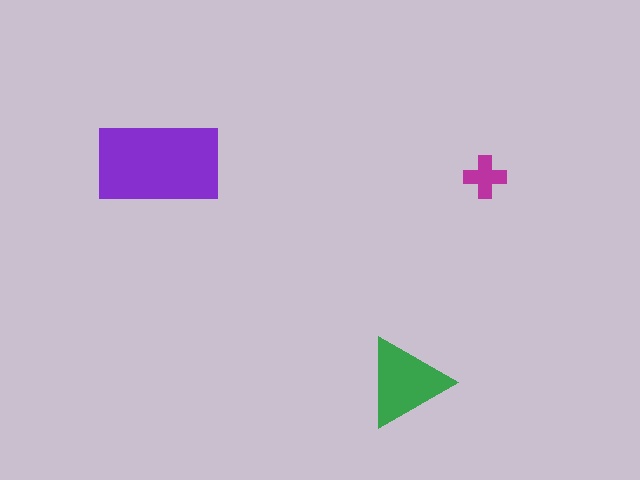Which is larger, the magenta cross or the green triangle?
The green triangle.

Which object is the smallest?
The magenta cross.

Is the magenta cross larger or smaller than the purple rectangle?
Smaller.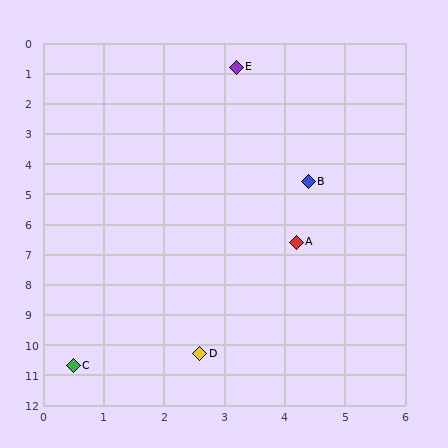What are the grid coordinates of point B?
Point B is at approximately (4.4, 4.6).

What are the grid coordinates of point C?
Point C is at approximately (0.5, 10.7).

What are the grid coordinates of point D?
Point D is at approximately (2.6, 10.3).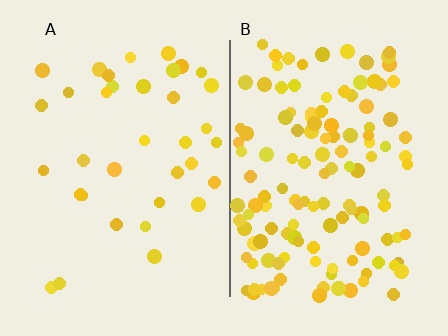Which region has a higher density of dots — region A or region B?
B (the right).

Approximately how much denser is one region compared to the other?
Approximately 3.8× — region B over region A.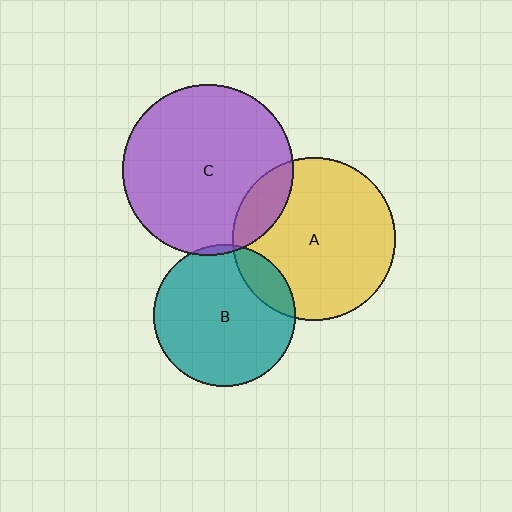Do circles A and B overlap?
Yes.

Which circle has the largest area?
Circle C (purple).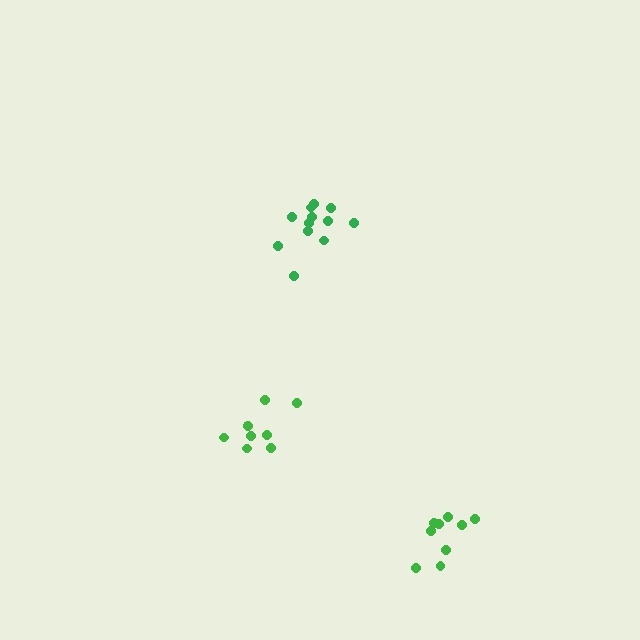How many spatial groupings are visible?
There are 3 spatial groupings.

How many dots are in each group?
Group 1: 9 dots, Group 2: 9 dots, Group 3: 12 dots (30 total).